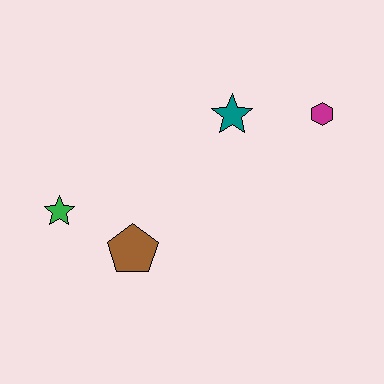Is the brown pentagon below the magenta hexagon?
Yes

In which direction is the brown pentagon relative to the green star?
The brown pentagon is to the right of the green star.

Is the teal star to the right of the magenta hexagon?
No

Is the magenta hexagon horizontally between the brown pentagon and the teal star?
No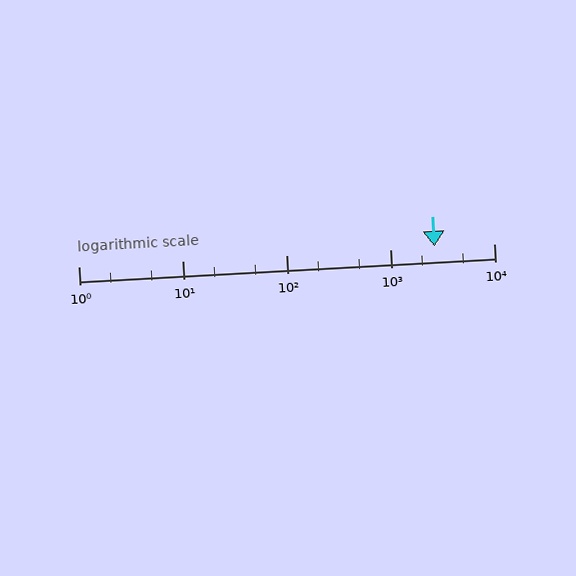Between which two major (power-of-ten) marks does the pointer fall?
The pointer is between 1000 and 10000.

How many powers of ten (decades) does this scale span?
The scale spans 4 decades, from 1 to 10000.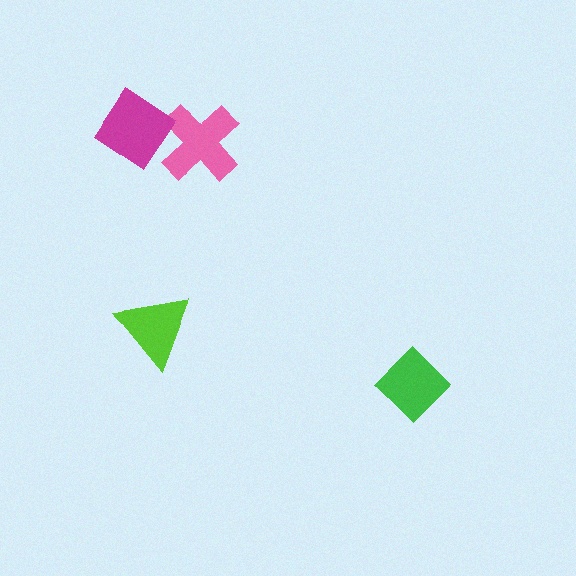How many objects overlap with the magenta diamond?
1 object overlaps with the magenta diamond.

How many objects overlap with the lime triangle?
0 objects overlap with the lime triangle.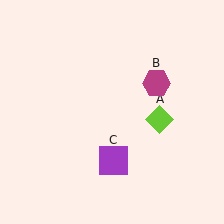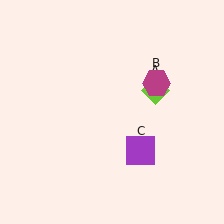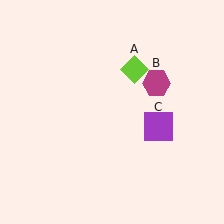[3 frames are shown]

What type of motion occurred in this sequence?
The lime diamond (object A), purple square (object C) rotated counterclockwise around the center of the scene.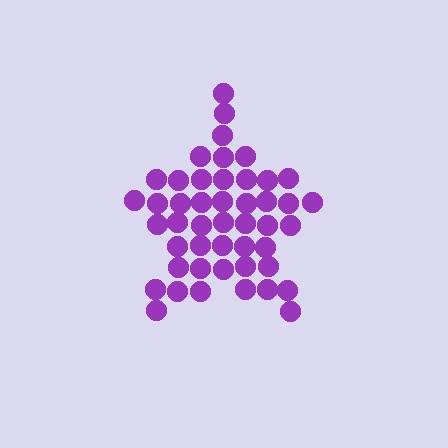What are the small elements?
The small elements are circles.